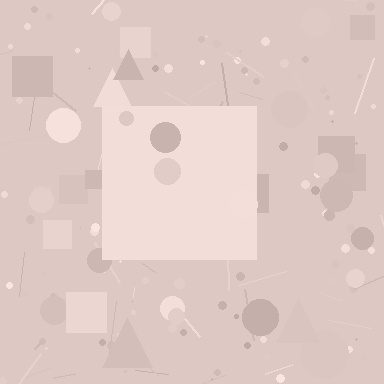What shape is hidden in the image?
A square is hidden in the image.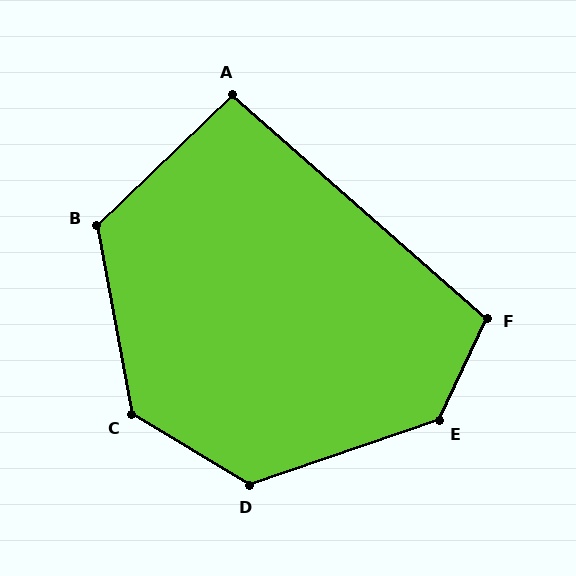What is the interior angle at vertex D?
Approximately 130 degrees (obtuse).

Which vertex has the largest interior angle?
E, at approximately 134 degrees.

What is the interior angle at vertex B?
Approximately 124 degrees (obtuse).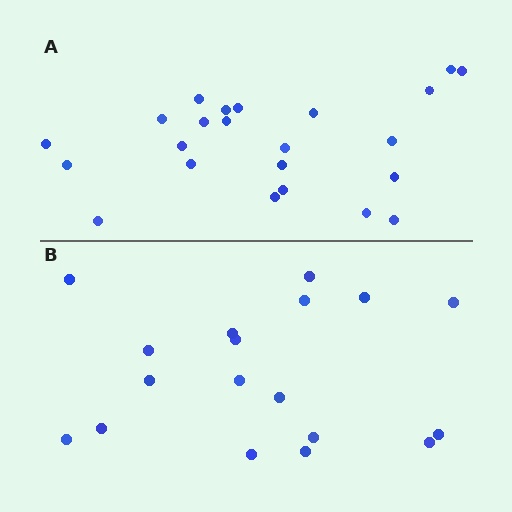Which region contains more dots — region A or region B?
Region A (the top region) has more dots.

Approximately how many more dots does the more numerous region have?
Region A has about 5 more dots than region B.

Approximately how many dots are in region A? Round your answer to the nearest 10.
About 20 dots. (The exact count is 23, which rounds to 20.)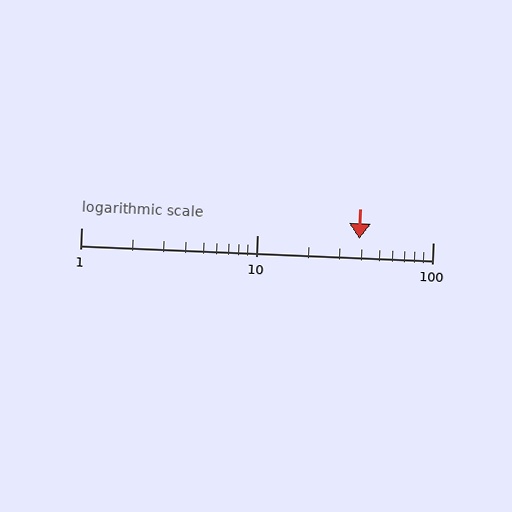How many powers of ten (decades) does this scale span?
The scale spans 2 decades, from 1 to 100.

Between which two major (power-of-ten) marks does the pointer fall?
The pointer is between 10 and 100.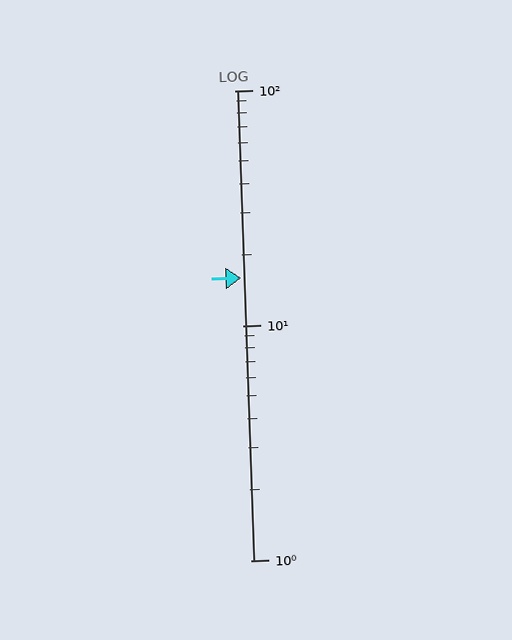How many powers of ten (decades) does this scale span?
The scale spans 2 decades, from 1 to 100.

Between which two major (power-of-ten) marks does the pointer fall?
The pointer is between 10 and 100.